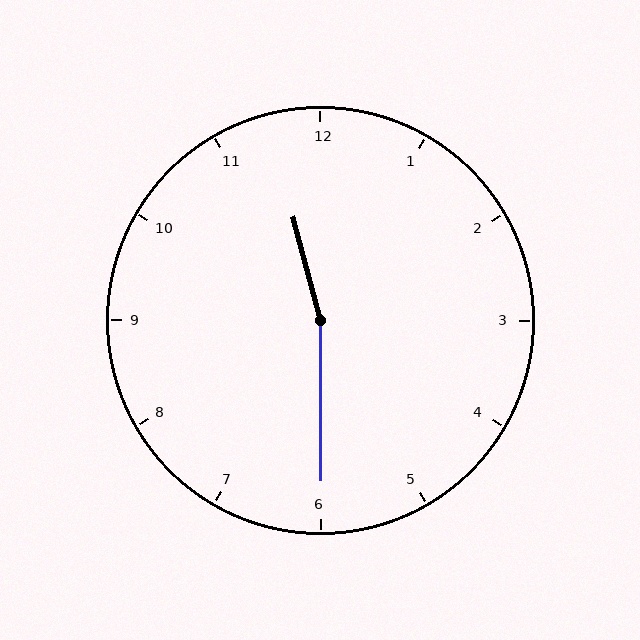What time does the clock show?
11:30.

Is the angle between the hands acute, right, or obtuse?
It is obtuse.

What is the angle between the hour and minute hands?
Approximately 165 degrees.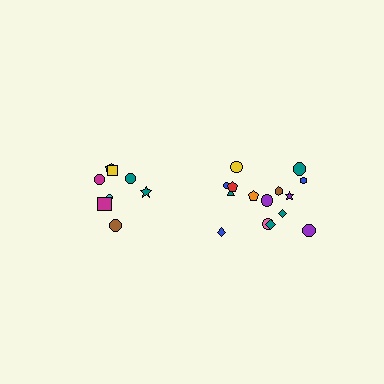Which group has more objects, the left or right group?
The right group.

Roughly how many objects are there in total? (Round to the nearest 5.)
Roughly 25 objects in total.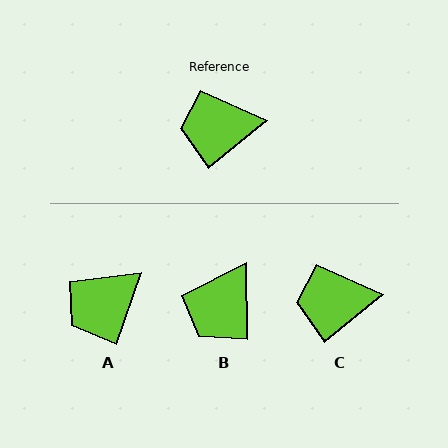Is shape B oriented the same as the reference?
No, it is off by about 51 degrees.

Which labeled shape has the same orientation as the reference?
C.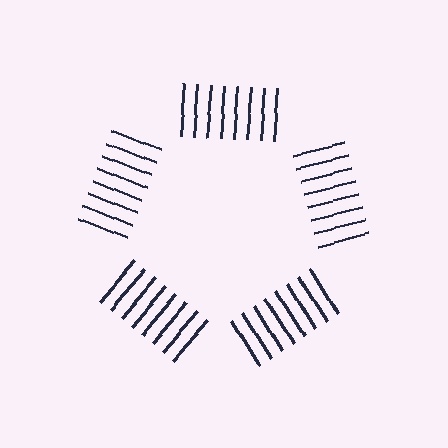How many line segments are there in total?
40 — 8 along each of the 5 edges.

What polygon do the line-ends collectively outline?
An illusory pentagon — the line segments terminate on its edges but no continuous stroke is drawn.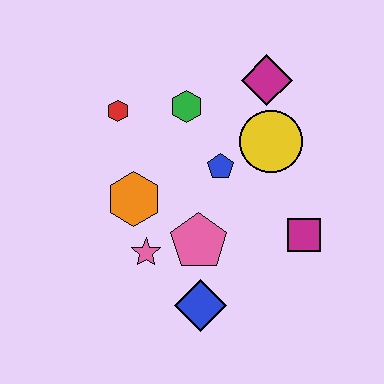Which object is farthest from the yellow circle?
The blue diamond is farthest from the yellow circle.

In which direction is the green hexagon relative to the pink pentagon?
The green hexagon is above the pink pentagon.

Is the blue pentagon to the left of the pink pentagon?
No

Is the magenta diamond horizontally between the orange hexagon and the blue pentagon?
No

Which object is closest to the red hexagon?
The green hexagon is closest to the red hexagon.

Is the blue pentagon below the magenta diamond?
Yes